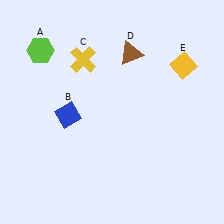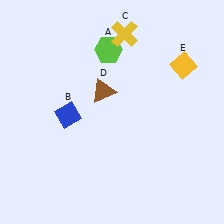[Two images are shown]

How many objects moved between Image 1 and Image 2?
3 objects moved between the two images.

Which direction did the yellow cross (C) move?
The yellow cross (C) moved right.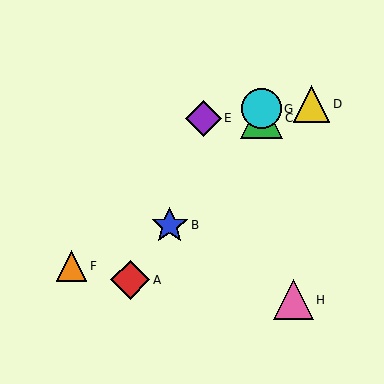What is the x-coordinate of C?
Object C is at x≈261.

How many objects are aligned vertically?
2 objects (C, G) are aligned vertically.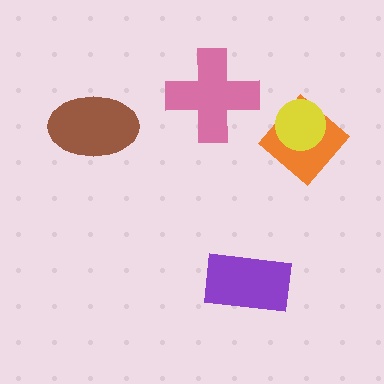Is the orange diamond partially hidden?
Yes, it is partially covered by another shape.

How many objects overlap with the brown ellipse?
0 objects overlap with the brown ellipse.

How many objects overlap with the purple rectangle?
0 objects overlap with the purple rectangle.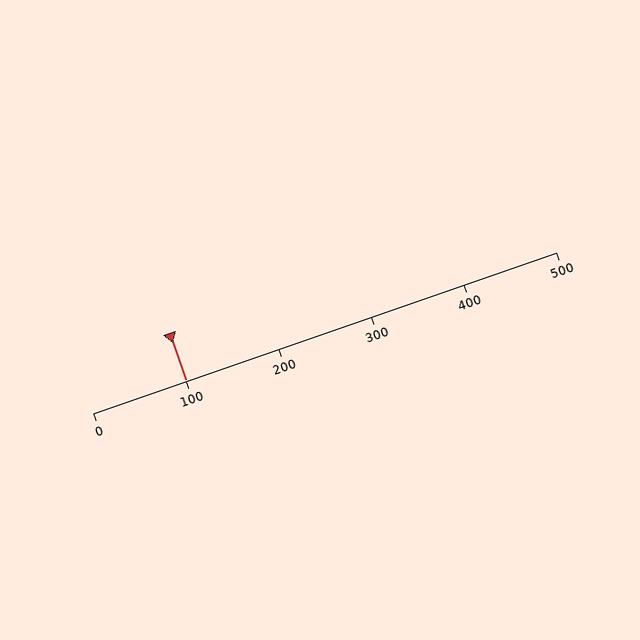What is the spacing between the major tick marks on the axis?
The major ticks are spaced 100 apart.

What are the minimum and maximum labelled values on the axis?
The axis runs from 0 to 500.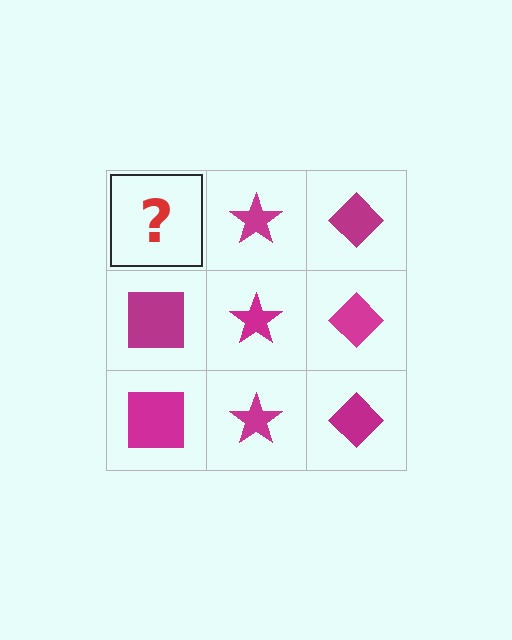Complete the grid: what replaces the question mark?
The question mark should be replaced with a magenta square.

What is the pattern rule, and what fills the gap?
The rule is that each column has a consistent shape. The gap should be filled with a magenta square.